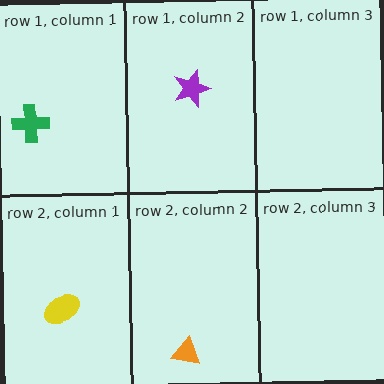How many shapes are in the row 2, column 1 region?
1.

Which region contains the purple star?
The row 1, column 2 region.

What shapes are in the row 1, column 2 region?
The purple star.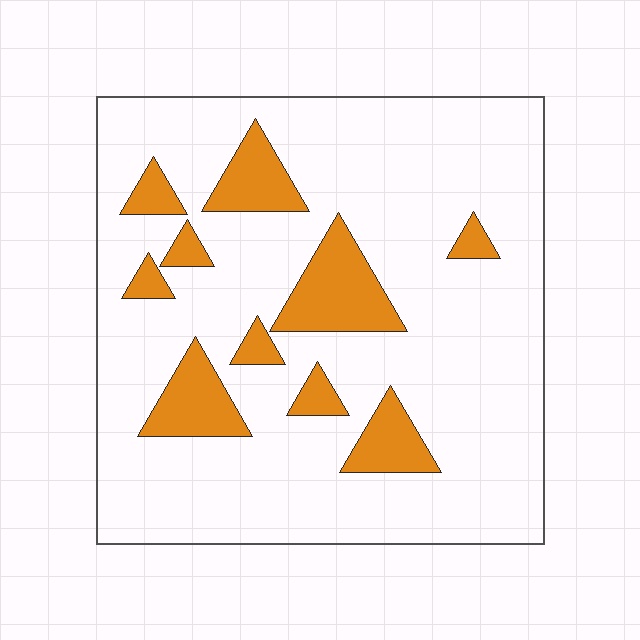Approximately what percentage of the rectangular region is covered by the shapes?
Approximately 15%.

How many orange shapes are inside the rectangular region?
10.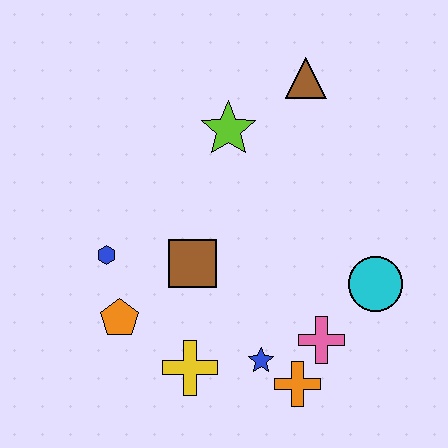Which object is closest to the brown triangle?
The lime star is closest to the brown triangle.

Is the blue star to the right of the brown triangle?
No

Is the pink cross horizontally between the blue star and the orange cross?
No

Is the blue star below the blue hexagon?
Yes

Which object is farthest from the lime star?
The orange cross is farthest from the lime star.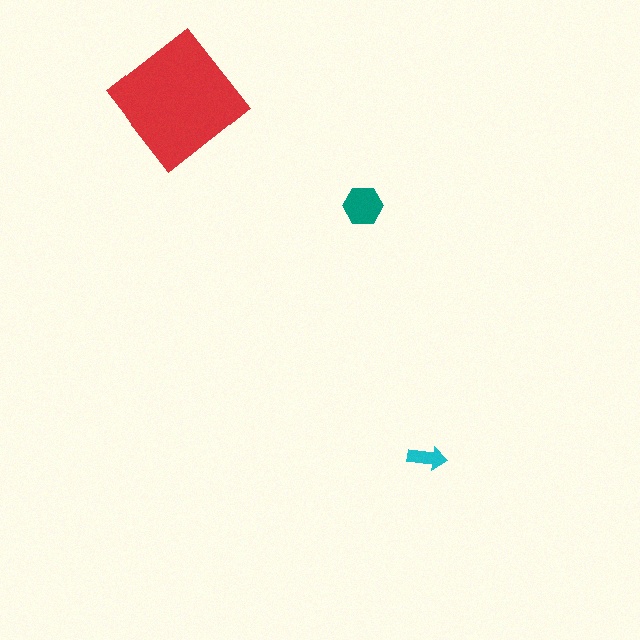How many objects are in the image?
There are 3 objects in the image.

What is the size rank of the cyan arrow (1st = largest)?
3rd.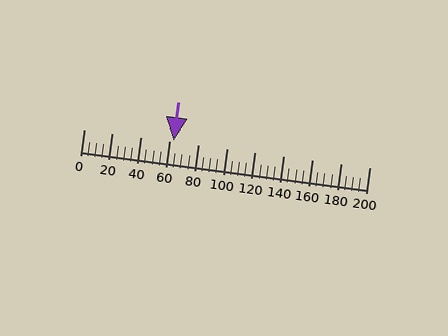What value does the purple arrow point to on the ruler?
The purple arrow points to approximately 63.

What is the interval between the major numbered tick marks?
The major tick marks are spaced 20 units apart.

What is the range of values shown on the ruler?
The ruler shows values from 0 to 200.